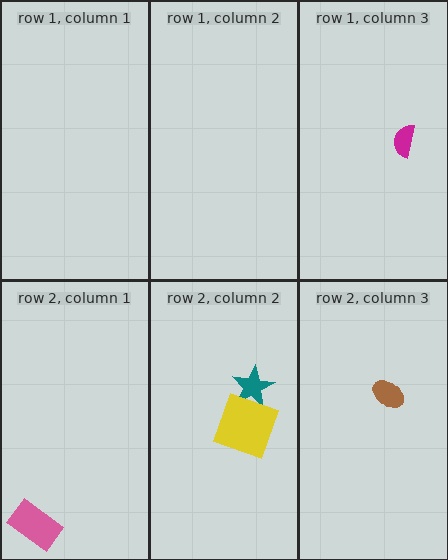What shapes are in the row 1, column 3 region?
The magenta semicircle.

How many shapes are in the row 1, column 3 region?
1.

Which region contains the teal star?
The row 2, column 2 region.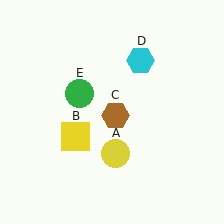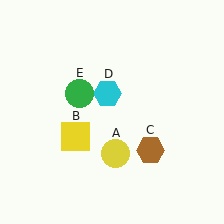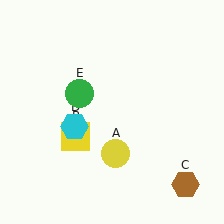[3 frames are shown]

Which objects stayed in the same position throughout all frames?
Yellow circle (object A) and yellow square (object B) and green circle (object E) remained stationary.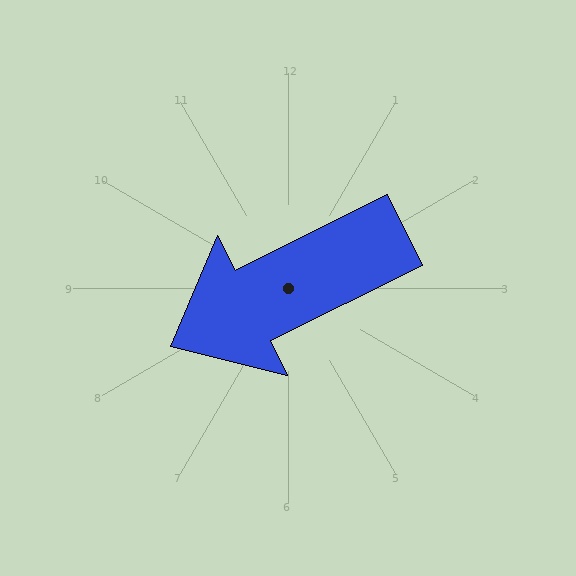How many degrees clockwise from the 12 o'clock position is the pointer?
Approximately 244 degrees.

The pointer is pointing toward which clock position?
Roughly 8 o'clock.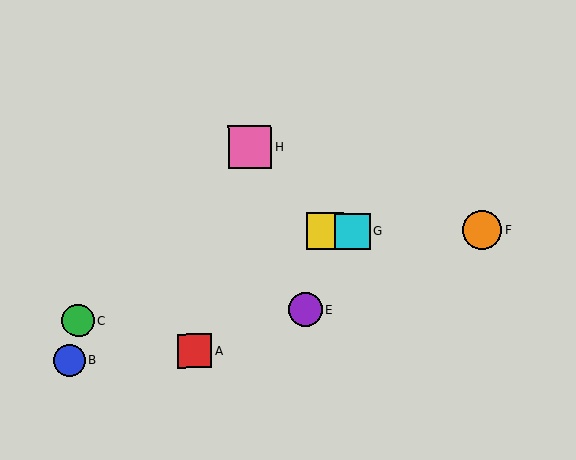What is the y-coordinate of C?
Object C is at y≈321.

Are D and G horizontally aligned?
Yes, both are at y≈231.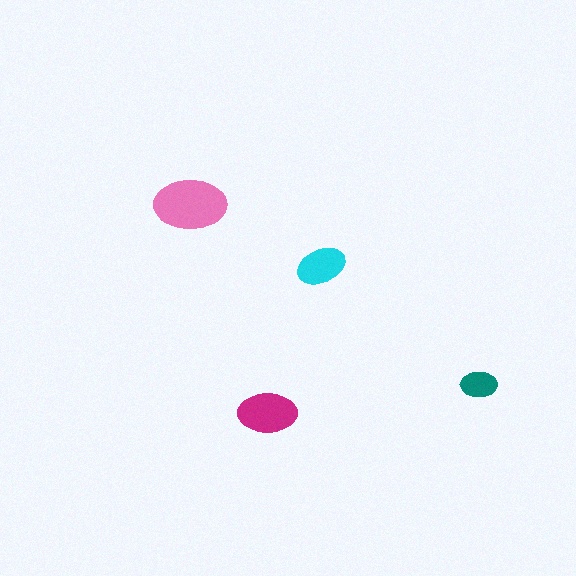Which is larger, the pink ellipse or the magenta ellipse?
The pink one.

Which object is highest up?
The pink ellipse is topmost.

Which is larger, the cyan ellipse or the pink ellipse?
The pink one.